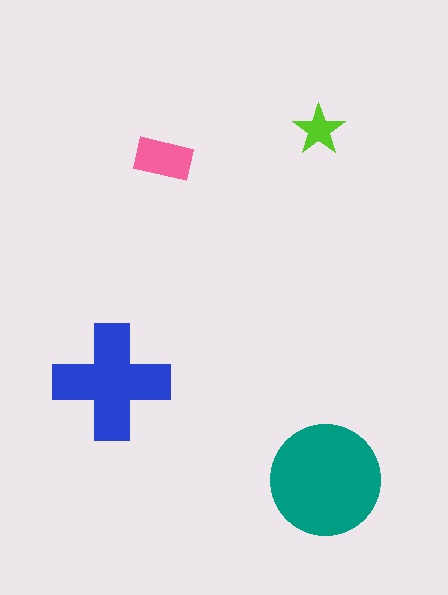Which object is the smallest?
The lime star.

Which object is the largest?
The teal circle.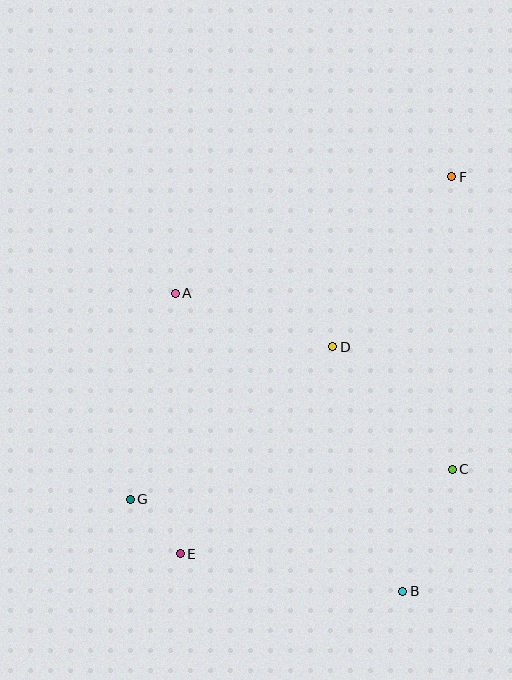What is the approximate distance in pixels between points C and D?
The distance between C and D is approximately 171 pixels.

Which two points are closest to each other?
Points E and G are closest to each other.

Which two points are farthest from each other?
Points E and F are farthest from each other.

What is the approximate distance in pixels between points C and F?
The distance between C and F is approximately 293 pixels.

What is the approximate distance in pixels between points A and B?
The distance between A and B is approximately 375 pixels.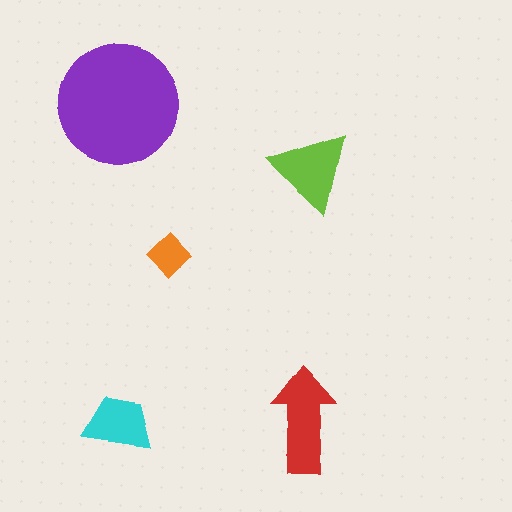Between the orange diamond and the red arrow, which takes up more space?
The red arrow.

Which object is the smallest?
The orange diamond.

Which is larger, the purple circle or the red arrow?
The purple circle.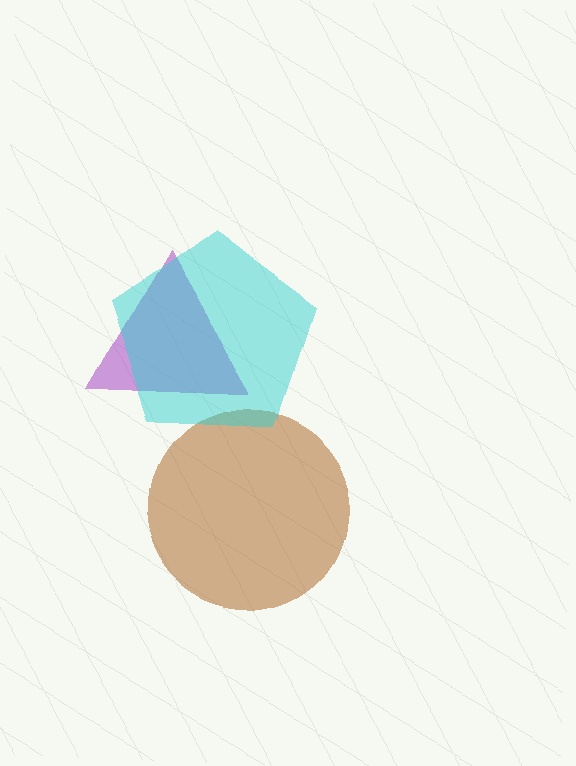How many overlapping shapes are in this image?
There are 3 overlapping shapes in the image.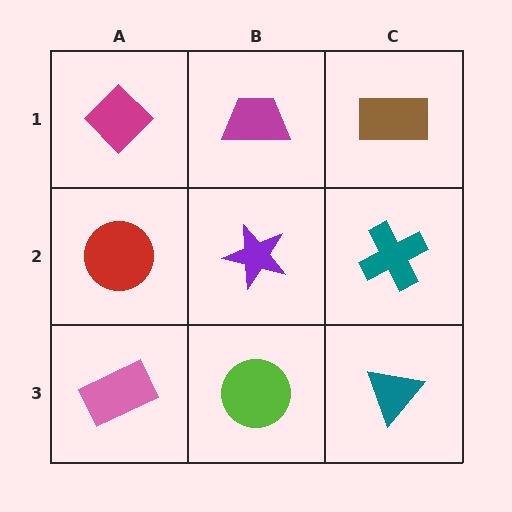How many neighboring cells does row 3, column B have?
3.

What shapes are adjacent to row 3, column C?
A teal cross (row 2, column C), a lime circle (row 3, column B).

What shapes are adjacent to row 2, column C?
A brown rectangle (row 1, column C), a teal triangle (row 3, column C), a purple star (row 2, column B).